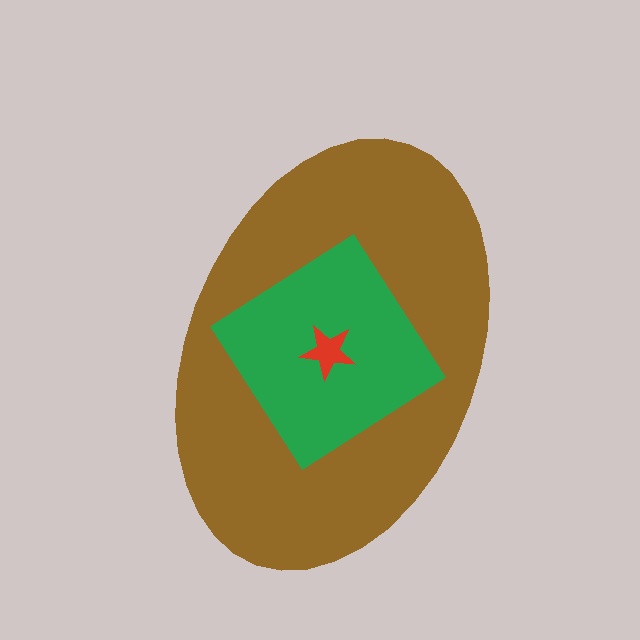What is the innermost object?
The red star.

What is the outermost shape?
The brown ellipse.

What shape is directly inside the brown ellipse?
The green diamond.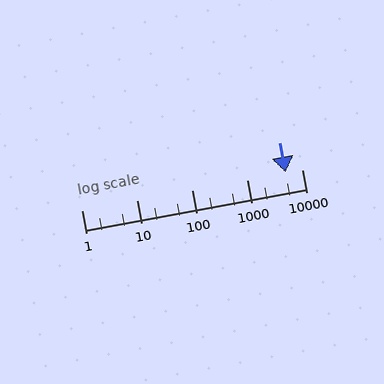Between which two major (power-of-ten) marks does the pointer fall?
The pointer is between 1000 and 10000.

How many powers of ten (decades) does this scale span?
The scale spans 4 decades, from 1 to 10000.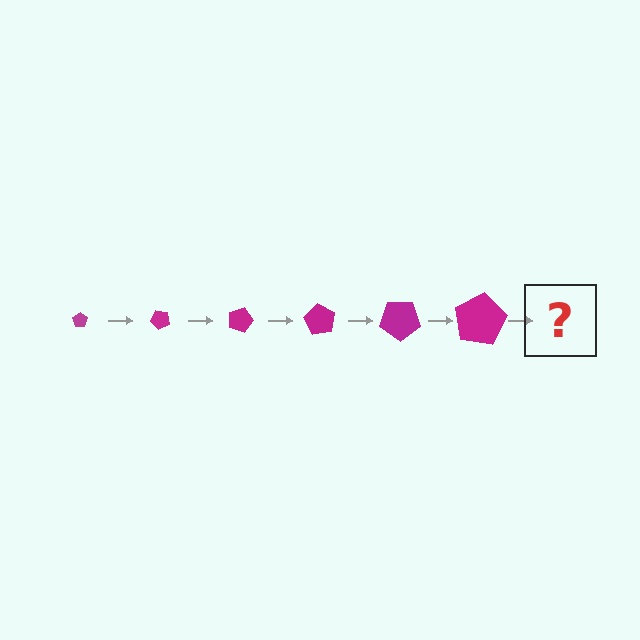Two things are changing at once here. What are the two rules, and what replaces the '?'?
The two rules are that the pentagon grows larger each step and it rotates 45 degrees each step. The '?' should be a pentagon, larger than the previous one and rotated 270 degrees from the start.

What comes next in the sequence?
The next element should be a pentagon, larger than the previous one and rotated 270 degrees from the start.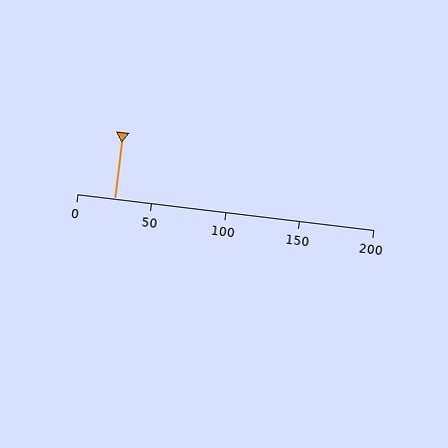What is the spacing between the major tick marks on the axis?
The major ticks are spaced 50 apart.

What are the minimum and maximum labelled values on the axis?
The axis runs from 0 to 200.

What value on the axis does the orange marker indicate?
The marker indicates approximately 25.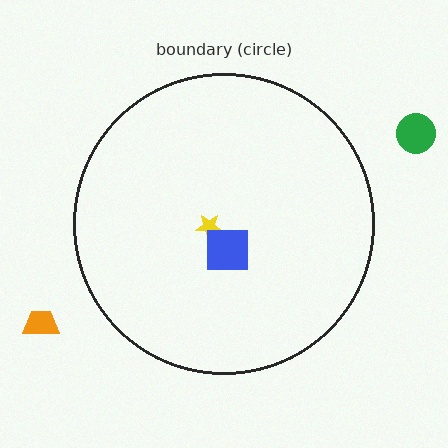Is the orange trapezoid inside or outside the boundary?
Outside.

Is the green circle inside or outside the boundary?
Outside.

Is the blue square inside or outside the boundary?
Inside.